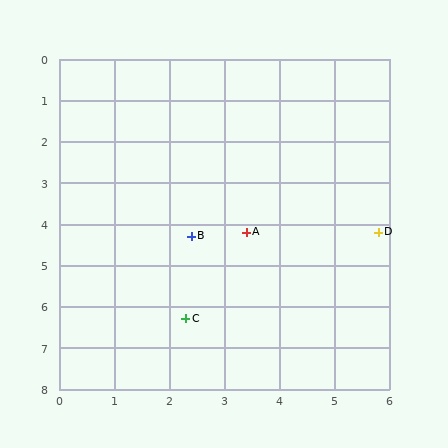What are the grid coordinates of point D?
Point D is at approximately (5.8, 4.2).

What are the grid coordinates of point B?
Point B is at approximately (2.4, 4.3).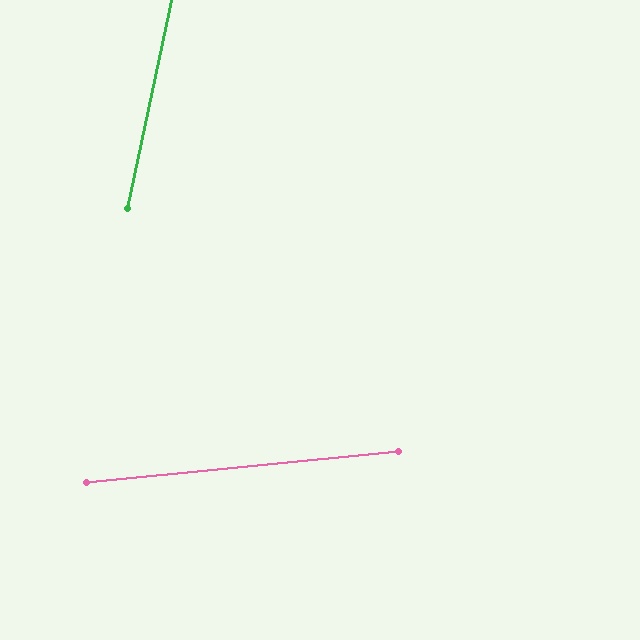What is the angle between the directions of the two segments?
Approximately 72 degrees.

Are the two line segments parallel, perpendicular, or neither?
Neither parallel nor perpendicular — they differ by about 72°.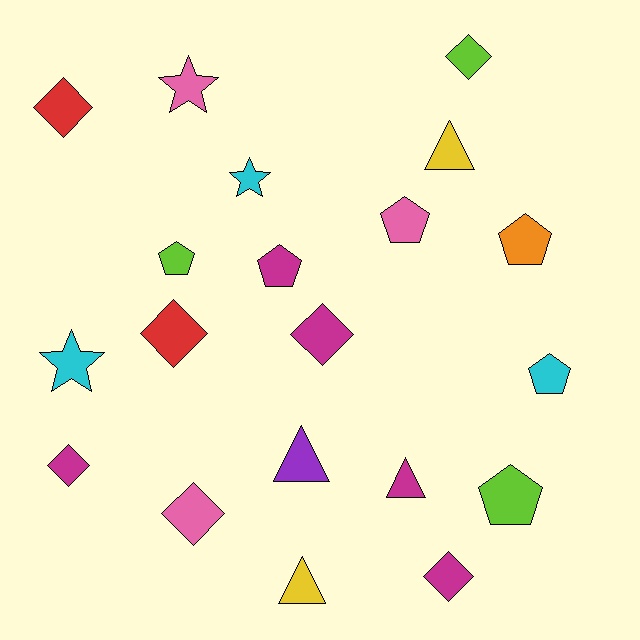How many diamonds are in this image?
There are 7 diamonds.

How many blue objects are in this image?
There are no blue objects.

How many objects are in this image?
There are 20 objects.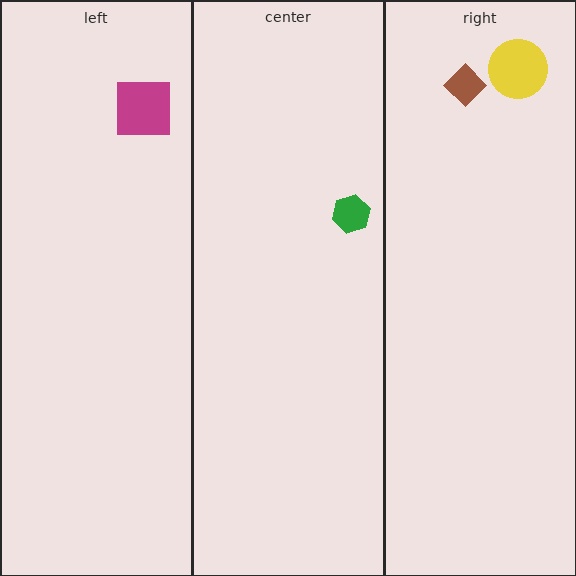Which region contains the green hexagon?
The center region.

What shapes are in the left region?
The magenta square.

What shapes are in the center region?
The green hexagon.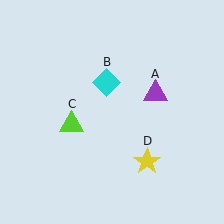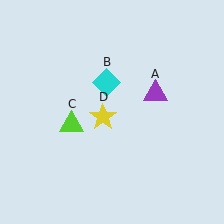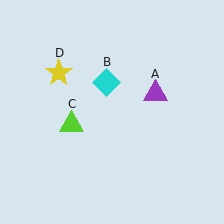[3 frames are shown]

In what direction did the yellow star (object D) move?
The yellow star (object D) moved up and to the left.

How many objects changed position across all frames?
1 object changed position: yellow star (object D).